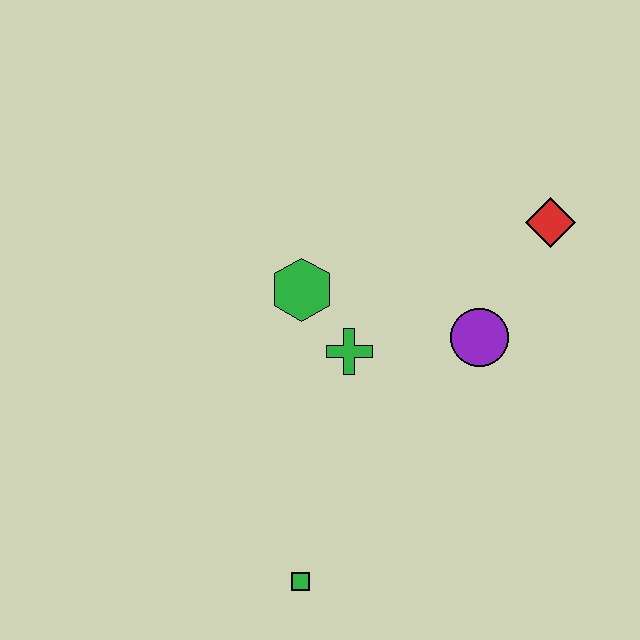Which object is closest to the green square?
The green cross is closest to the green square.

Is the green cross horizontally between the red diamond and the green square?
Yes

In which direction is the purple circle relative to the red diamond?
The purple circle is below the red diamond.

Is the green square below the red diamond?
Yes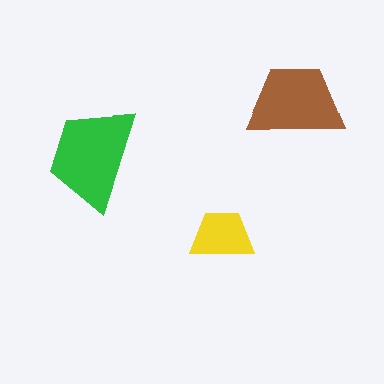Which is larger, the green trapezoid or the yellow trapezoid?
The green one.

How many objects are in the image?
There are 3 objects in the image.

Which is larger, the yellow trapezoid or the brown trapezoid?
The brown one.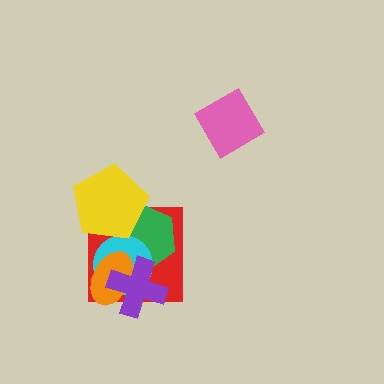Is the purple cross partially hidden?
No, no other shape covers it.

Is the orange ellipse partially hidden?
Yes, it is partially covered by another shape.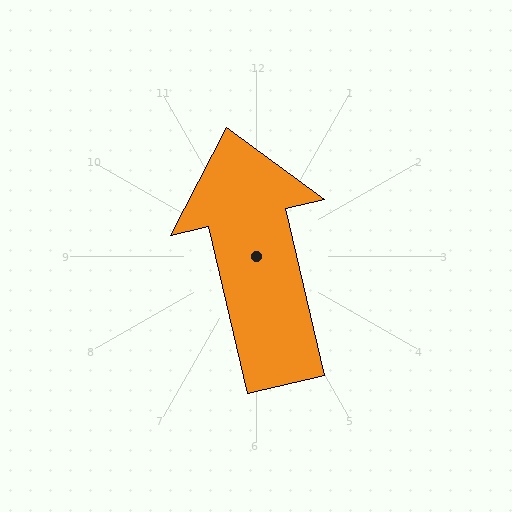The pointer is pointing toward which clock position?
Roughly 12 o'clock.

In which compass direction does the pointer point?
North.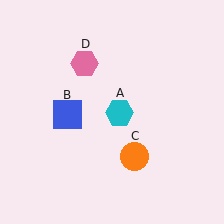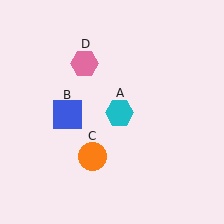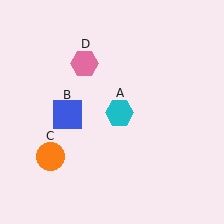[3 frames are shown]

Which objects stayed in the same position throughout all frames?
Cyan hexagon (object A) and blue square (object B) and pink hexagon (object D) remained stationary.